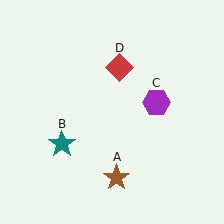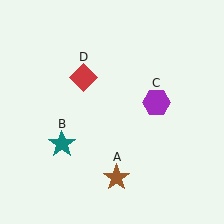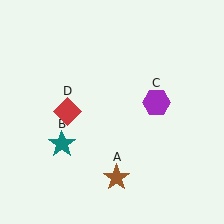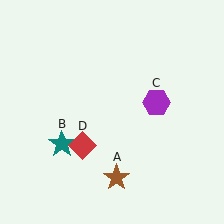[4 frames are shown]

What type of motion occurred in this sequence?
The red diamond (object D) rotated counterclockwise around the center of the scene.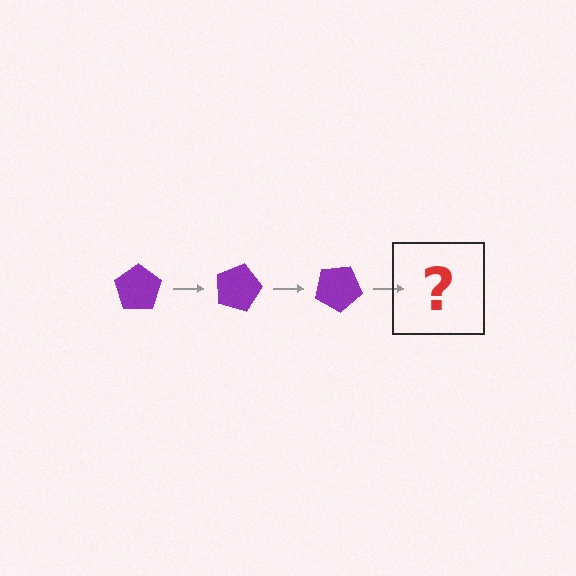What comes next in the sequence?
The next element should be a purple pentagon rotated 45 degrees.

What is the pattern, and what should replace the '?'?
The pattern is that the pentagon rotates 15 degrees each step. The '?' should be a purple pentagon rotated 45 degrees.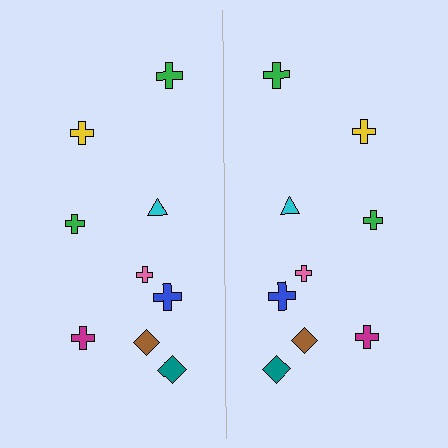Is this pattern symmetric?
Yes, this pattern has bilateral (reflection) symmetry.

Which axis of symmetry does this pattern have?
The pattern has a vertical axis of symmetry running through the center of the image.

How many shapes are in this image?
There are 18 shapes in this image.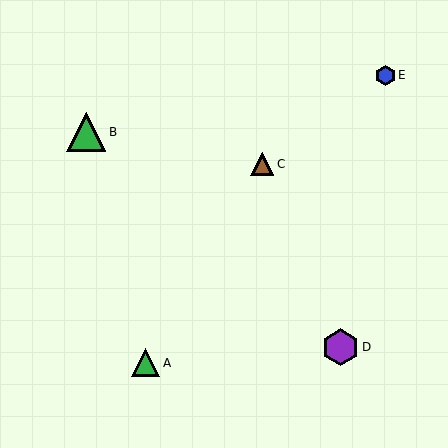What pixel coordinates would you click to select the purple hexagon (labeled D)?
Click at (340, 347) to select the purple hexagon D.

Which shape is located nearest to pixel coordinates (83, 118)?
The green triangle (labeled B) at (86, 132) is nearest to that location.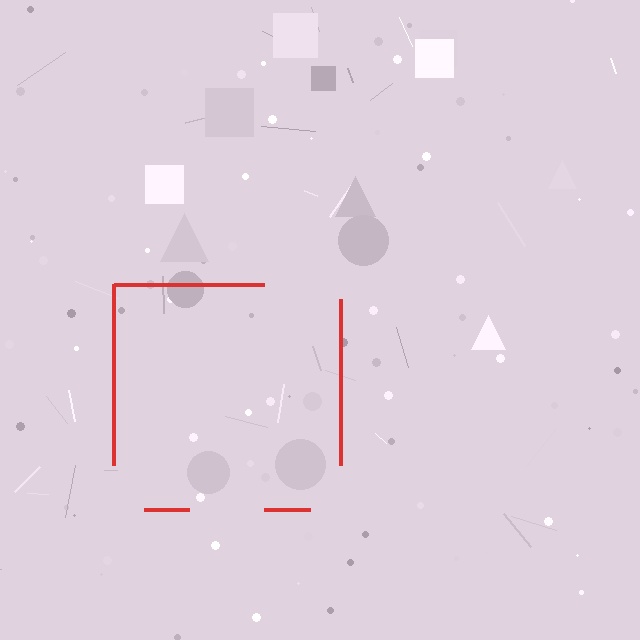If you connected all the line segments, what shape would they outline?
They would outline a square.